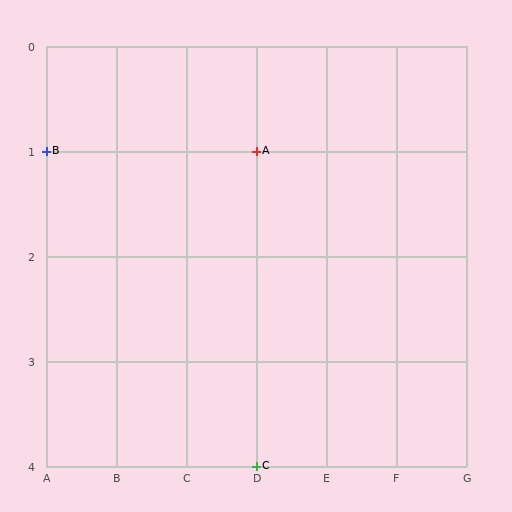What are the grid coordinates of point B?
Point B is at grid coordinates (A, 1).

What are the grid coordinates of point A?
Point A is at grid coordinates (D, 1).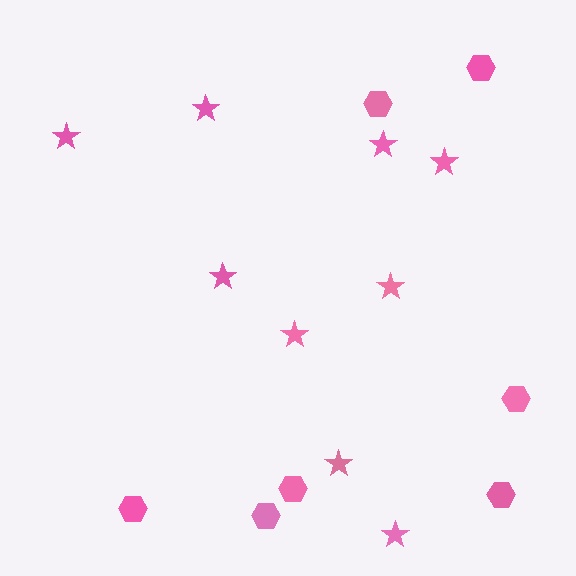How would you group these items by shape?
There are 2 groups: one group of hexagons (7) and one group of stars (9).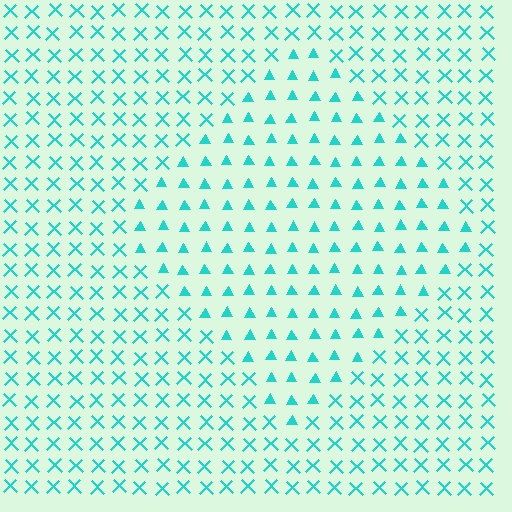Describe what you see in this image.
The image is filled with small cyan elements arranged in a uniform grid. A diamond-shaped region contains triangles, while the surrounding area contains X marks. The boundary is defined purely by the change in element shape.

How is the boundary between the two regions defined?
The boundary is defined by a change in element shape: triangles inside vs. X marks outside. All elements share the same color and spacing.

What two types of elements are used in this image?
The image uses triangles inside the diamond region and X marks outside it.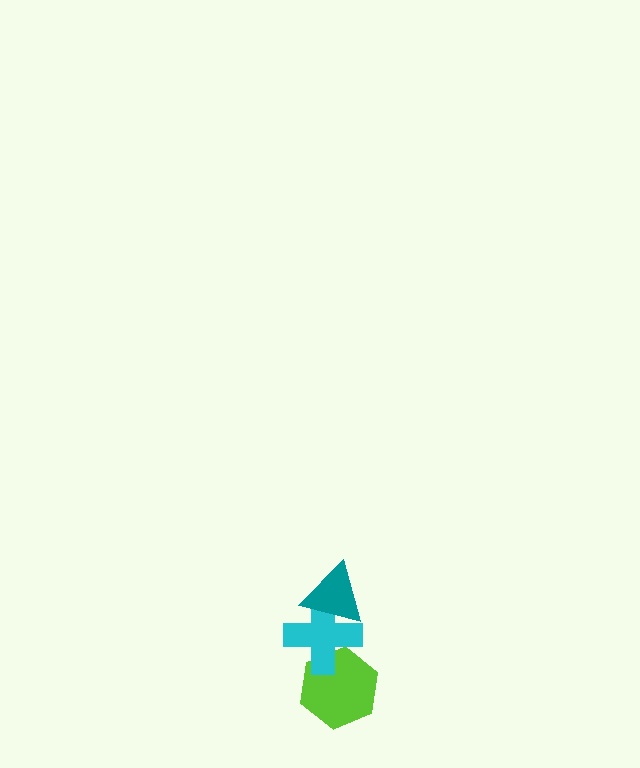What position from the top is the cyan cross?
The cyan cross is 2nd from the top.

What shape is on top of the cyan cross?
The teal triangle is on top of the cyan cross.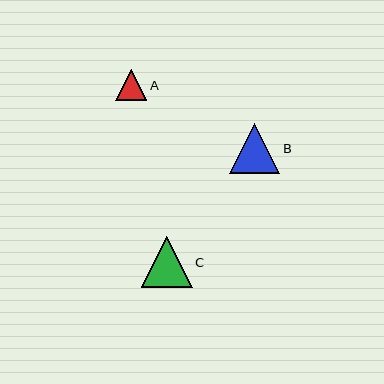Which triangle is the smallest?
Triangle A is the smallest with a size of approximately 31 pixels.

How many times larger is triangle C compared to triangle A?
Triangle C is approximately 1.7 times the size of triangle A.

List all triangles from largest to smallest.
From largest to smallest: C, B, A.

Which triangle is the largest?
Triangle C is the largest with a size of approximately 51 pixels.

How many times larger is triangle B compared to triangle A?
Triangle B is approximately 1.6 times the size of triangle A.